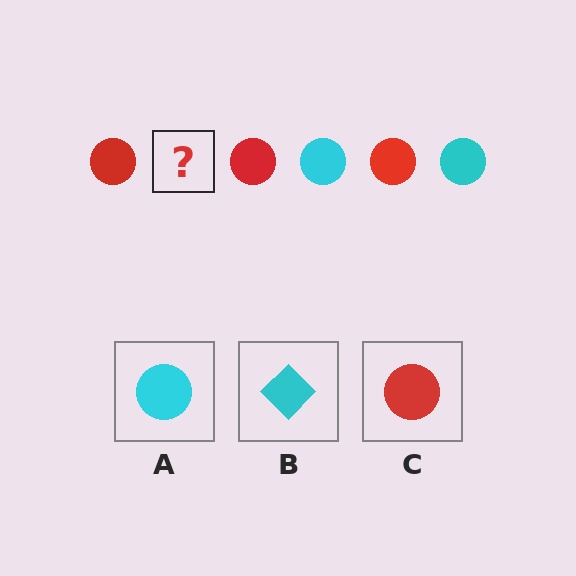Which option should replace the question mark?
Option A.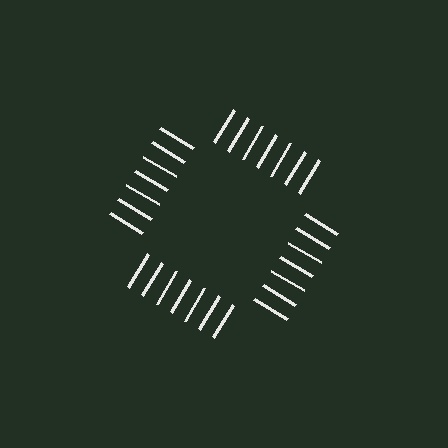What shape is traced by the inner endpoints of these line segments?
An illusory square — the line segments terminate on its edges but no continuous stroke is drawn.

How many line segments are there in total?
28 — 7 along each of the 4 edges.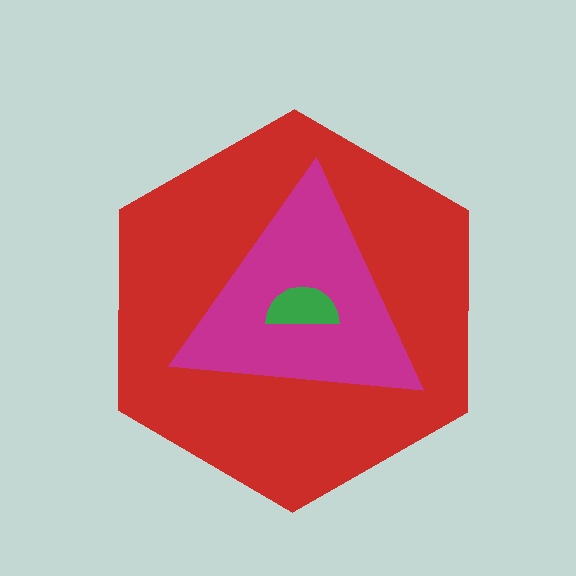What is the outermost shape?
The red hexagon.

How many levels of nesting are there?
3.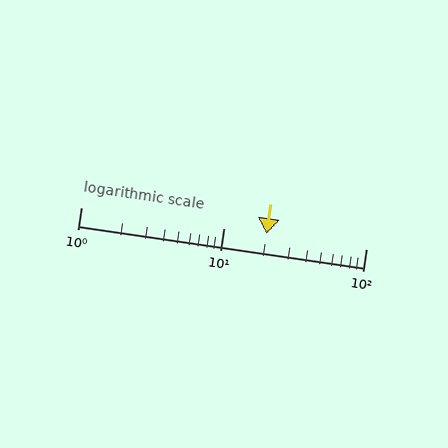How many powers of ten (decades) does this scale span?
The scale spans 2 decades, from 1 to 100.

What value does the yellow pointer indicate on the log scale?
The pointer indicates approximately 20.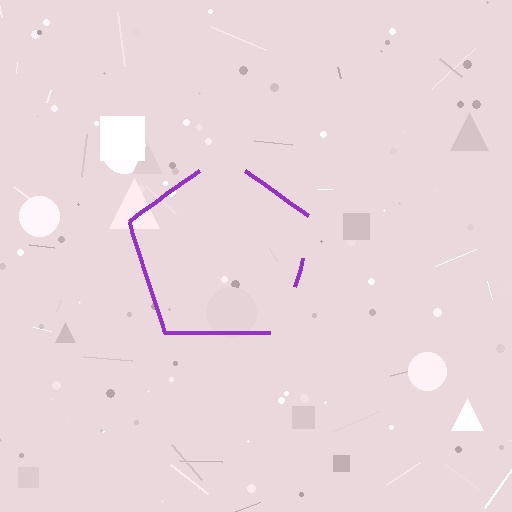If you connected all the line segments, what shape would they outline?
They would outline a pentagon.